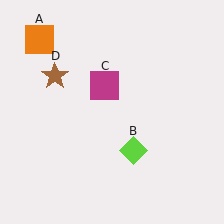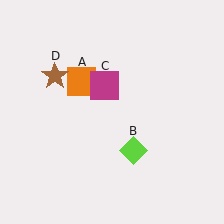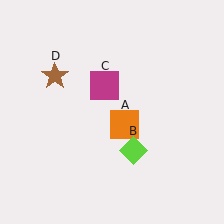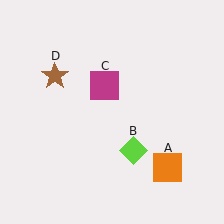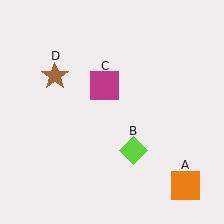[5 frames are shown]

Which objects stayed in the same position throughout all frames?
Lime diamond (object B) and magenta square (object C) and brown star (object D) remained stationary.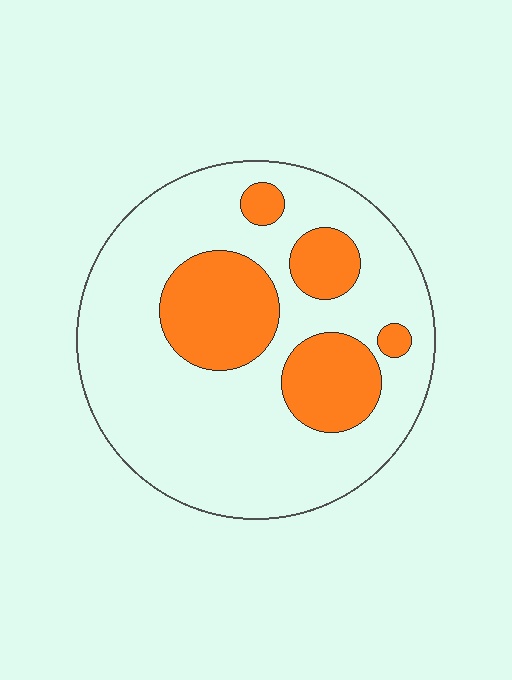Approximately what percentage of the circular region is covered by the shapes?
Approximately 25%.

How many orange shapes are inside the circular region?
5.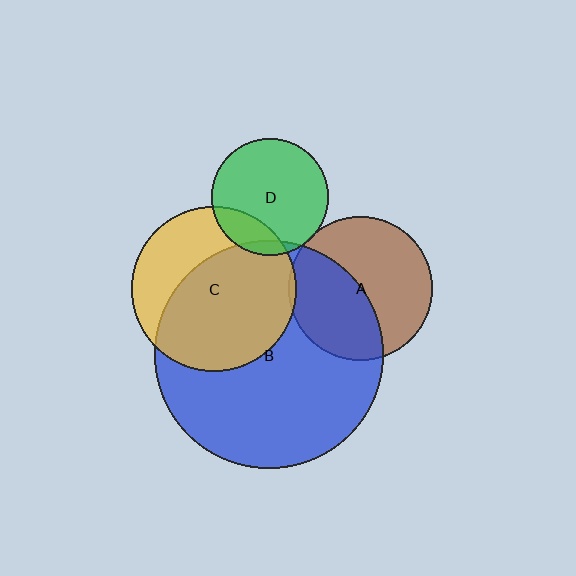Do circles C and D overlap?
Yes.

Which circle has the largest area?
Circle B (blue).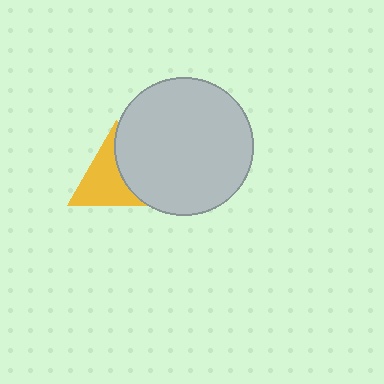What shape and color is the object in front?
The object in front is a light gray circle.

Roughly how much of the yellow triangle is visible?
About half of it is visible (roughly 59%).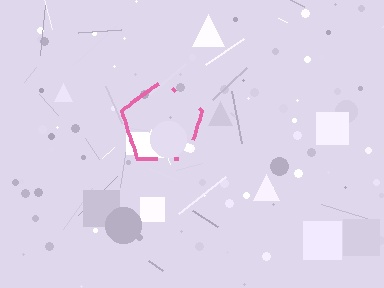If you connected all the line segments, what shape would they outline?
They would outline a pentagon.